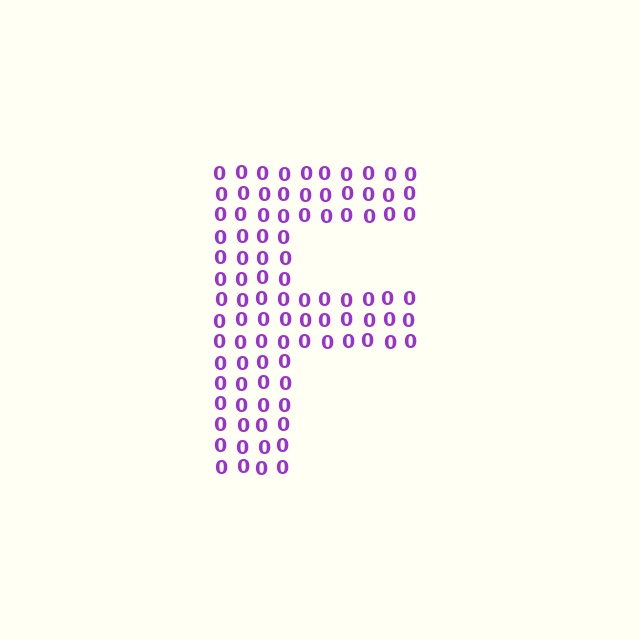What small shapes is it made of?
It is made of small digit 0's.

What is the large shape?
The large shape is the letter F.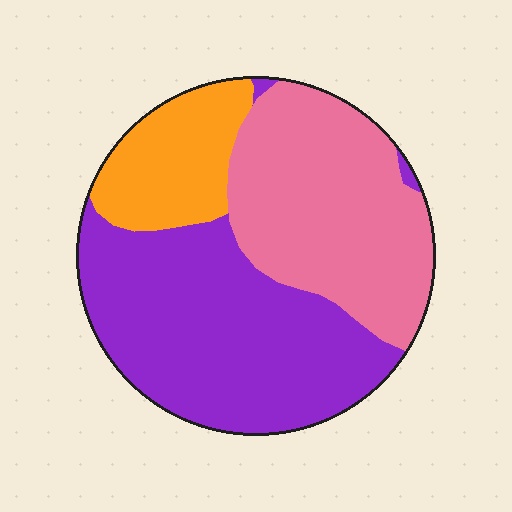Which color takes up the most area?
Purple, at roughly 45%.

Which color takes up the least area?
Orange, at roughly 15%.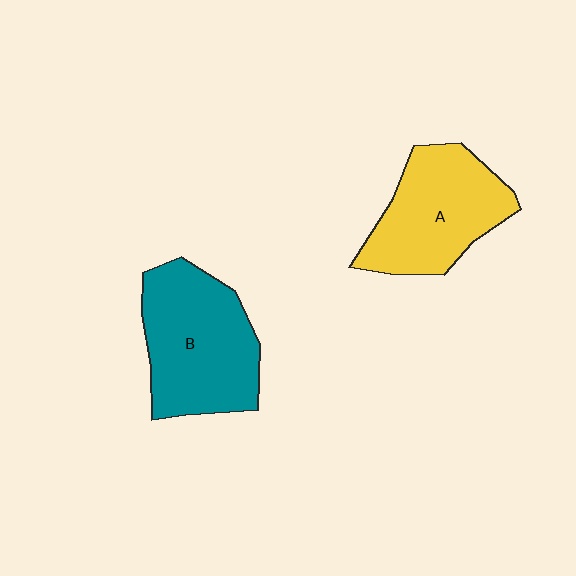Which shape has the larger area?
Shape B (teal).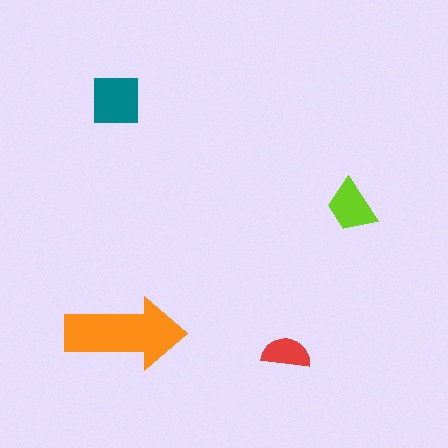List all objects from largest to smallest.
The orange arrow, the teal square, the lime trapezoid, the red semicircle.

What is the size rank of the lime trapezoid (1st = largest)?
3rd.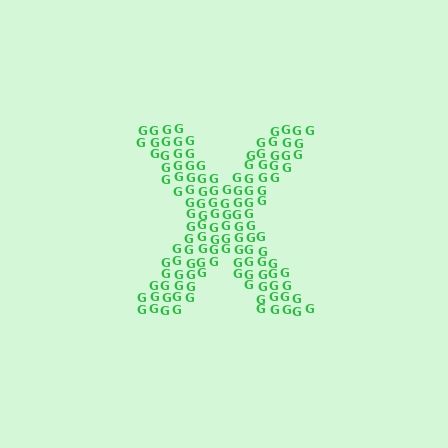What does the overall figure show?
The overall figure shows the letter X.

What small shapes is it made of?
It is made of small letter G's.